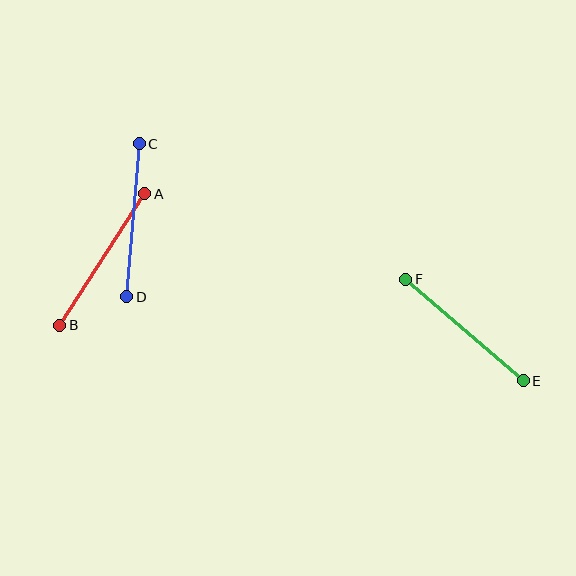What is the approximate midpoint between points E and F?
The midpoint is at approximately (465, 330) pixels.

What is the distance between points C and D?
The distance is approximately 154 pixels.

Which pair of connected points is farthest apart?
Points A and B are farthest apart.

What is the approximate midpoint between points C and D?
The midpoint is at approximately (133, 220) pixels.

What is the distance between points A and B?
The distance is approximately 156 pixels.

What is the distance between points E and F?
The distance is approximately 155 pixels.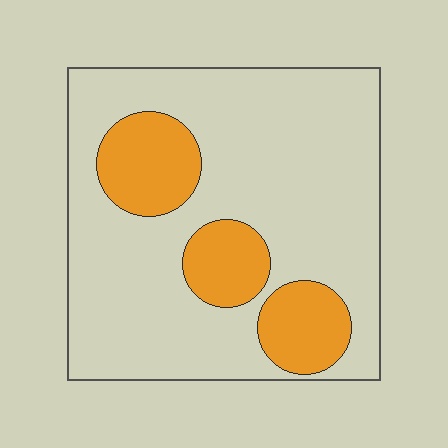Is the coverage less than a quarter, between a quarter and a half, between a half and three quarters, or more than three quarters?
Less than a quarter.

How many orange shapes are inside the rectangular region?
3.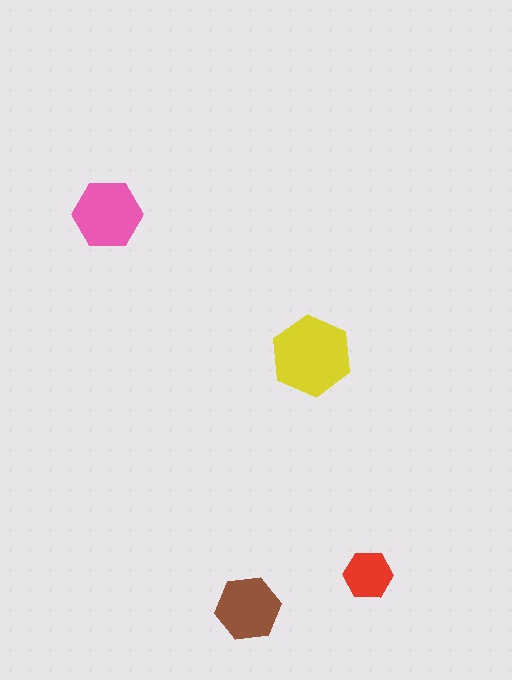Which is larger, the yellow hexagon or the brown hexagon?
The yellow one.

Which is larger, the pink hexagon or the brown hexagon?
The pink one.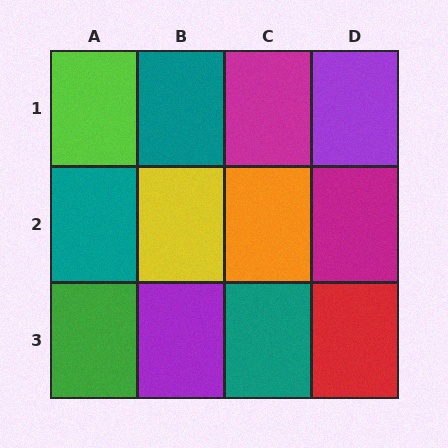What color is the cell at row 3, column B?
Purple.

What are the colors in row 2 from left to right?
Teal, yellow, orange, magenta.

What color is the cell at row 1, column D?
Purple.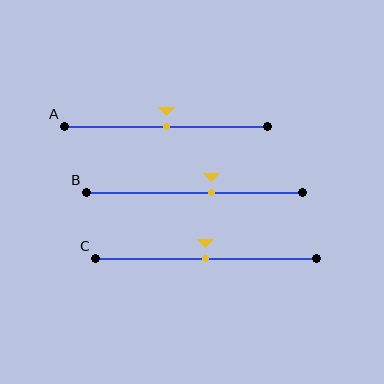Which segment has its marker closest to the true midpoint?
Segment A has its marker closest to the true midpoint.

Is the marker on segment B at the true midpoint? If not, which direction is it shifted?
No, the marker on segment B is shifted to the right by about 8% of the segment length.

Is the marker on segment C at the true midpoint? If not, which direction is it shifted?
Yes, the marker on segment C is at the true midpoint.